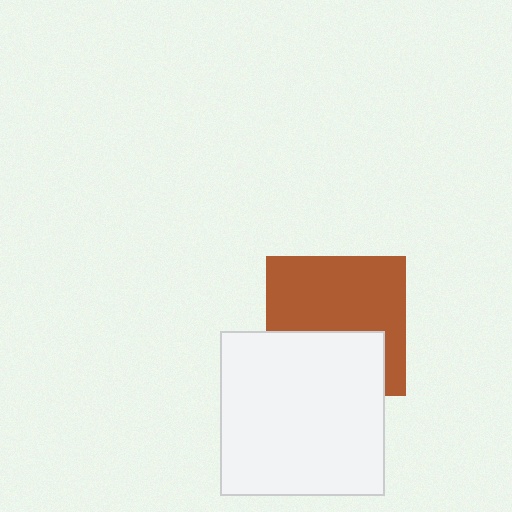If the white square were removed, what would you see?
You would see the complete brown square.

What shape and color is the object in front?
The object in front is a white square.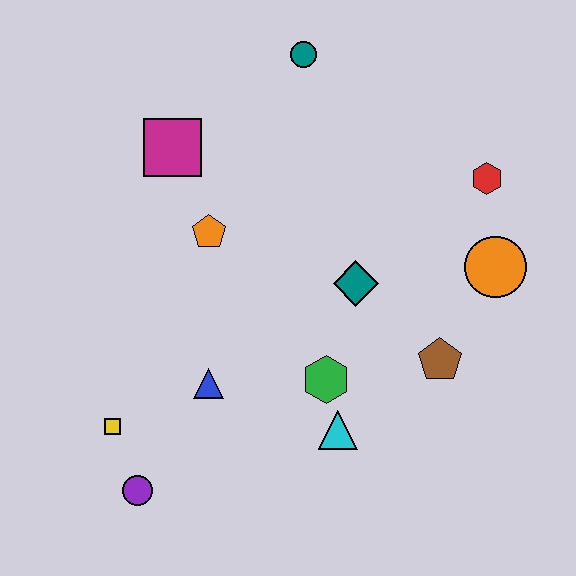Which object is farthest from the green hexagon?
The teal circle is farthest from the green hexagon.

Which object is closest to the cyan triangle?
The green hexagon is closest to the cyan triangle.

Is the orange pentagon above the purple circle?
Yes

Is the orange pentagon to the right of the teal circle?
No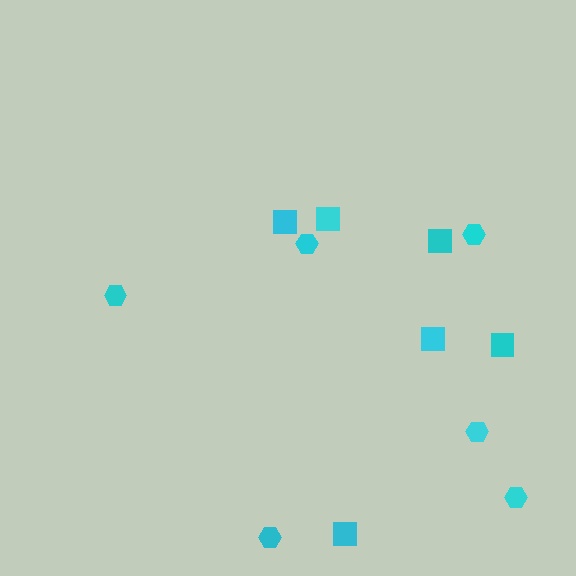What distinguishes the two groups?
There are 2 groups: one group of squares (6) and one group of hexagons (6).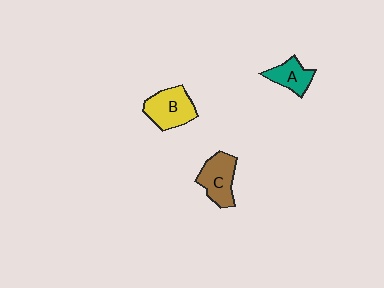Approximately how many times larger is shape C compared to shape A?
Approximately 1.4 times.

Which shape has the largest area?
Shape B (yellow).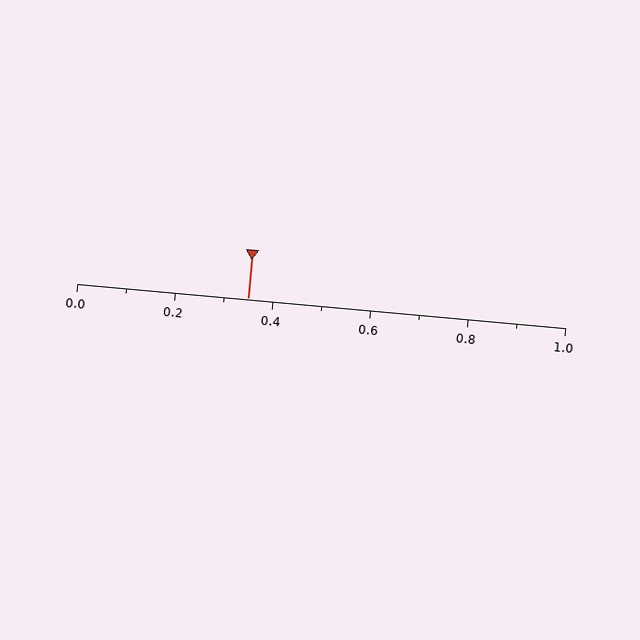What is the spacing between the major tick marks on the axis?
The major ticks are spaced 0.2 apart.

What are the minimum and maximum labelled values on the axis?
The axis runs from 0.0 to 1.0.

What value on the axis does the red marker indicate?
The marker indicates approximately 0.35.